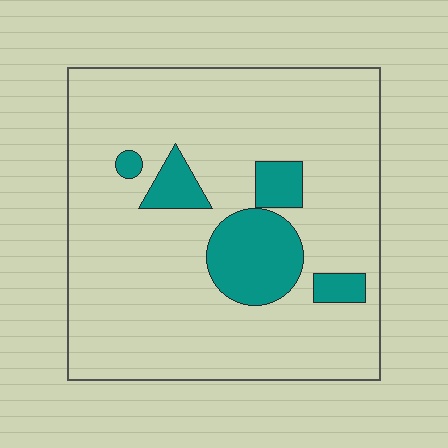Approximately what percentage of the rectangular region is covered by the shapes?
Approximately 15%.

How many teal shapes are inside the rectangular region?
5.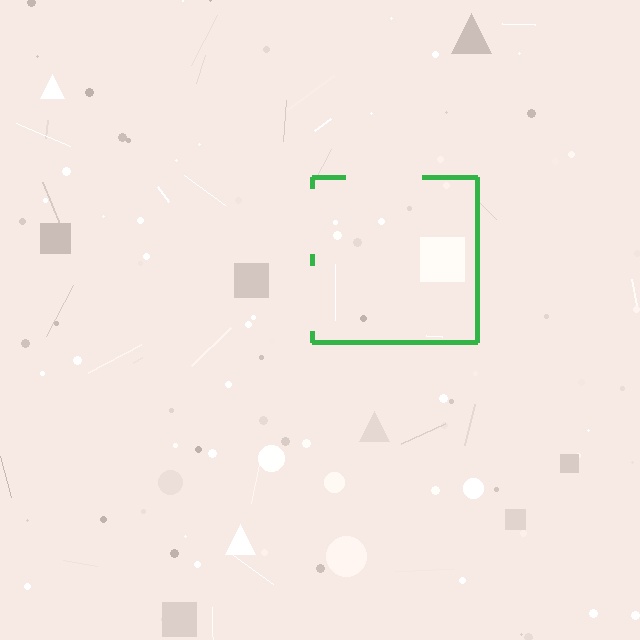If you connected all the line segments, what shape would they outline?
They would outline a square.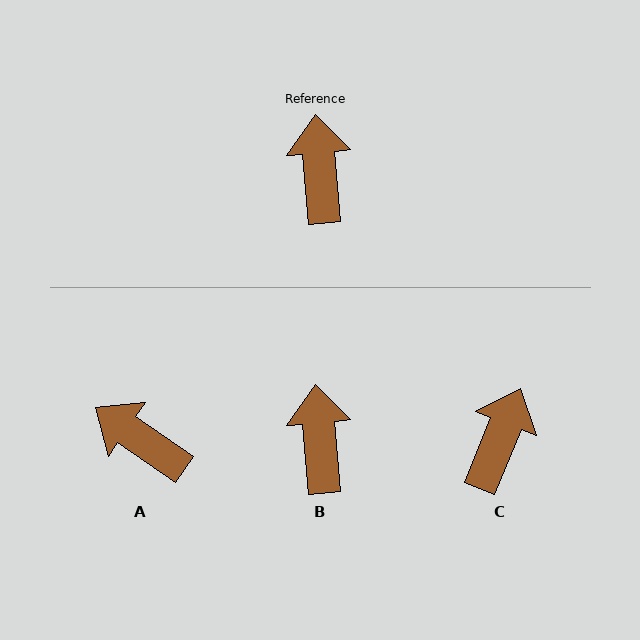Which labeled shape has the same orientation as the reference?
B.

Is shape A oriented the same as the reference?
No, it is off by about 50 degrees.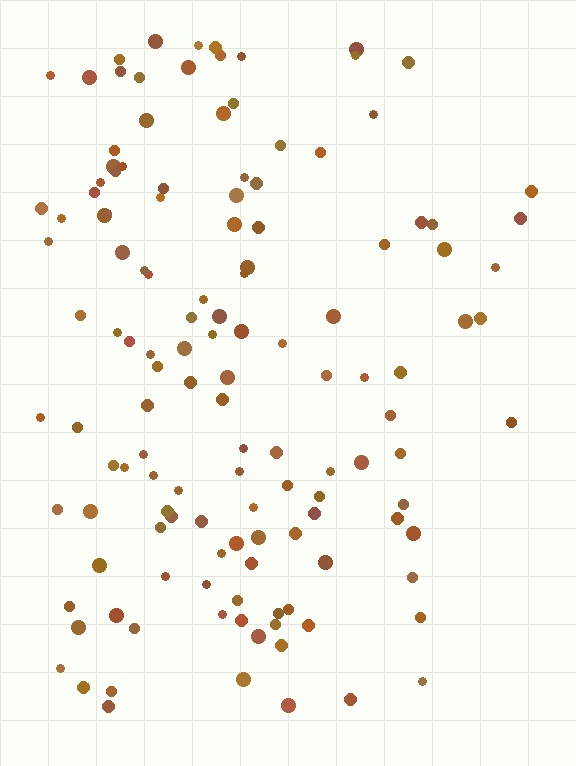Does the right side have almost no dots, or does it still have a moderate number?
Still a moderate number, just noticeably fewer than the left.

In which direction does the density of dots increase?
From right to left, with the left side densest.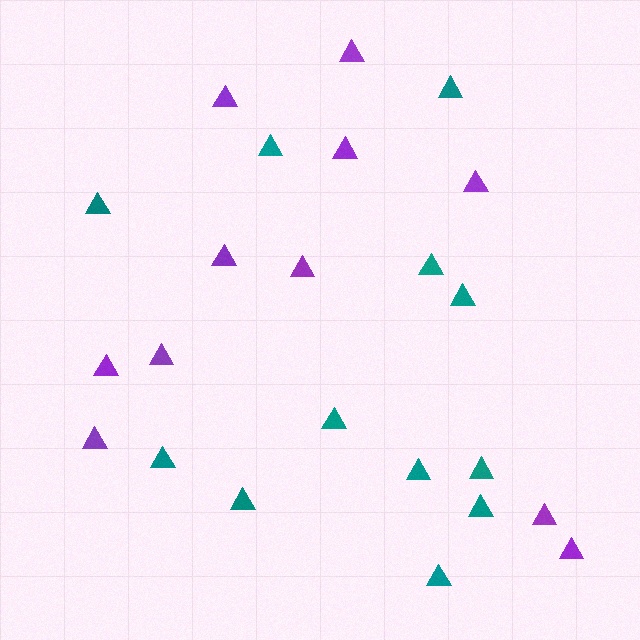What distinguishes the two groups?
There are 2 groups: one group of teal triangles (12) and one group of purple triangles (11).